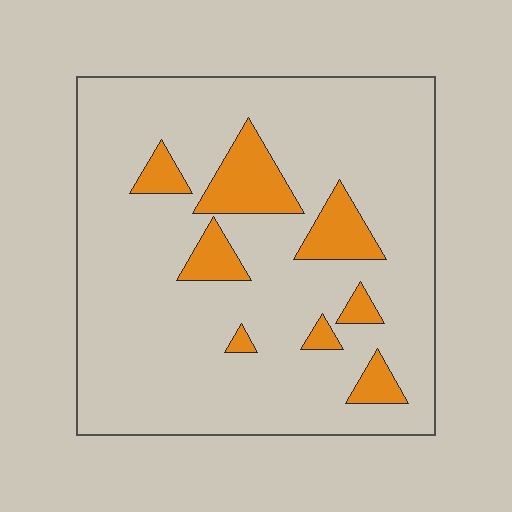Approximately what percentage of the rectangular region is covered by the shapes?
Approximately 15%.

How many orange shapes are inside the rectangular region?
8.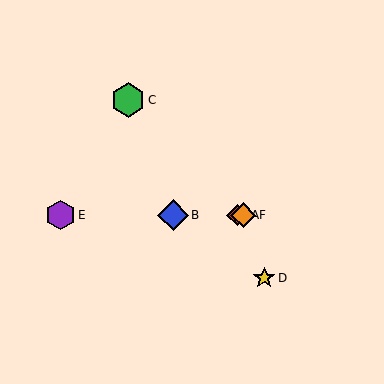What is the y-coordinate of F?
Object F is at y≈215.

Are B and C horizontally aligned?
No, B is at y≈215 and C is at y≈100.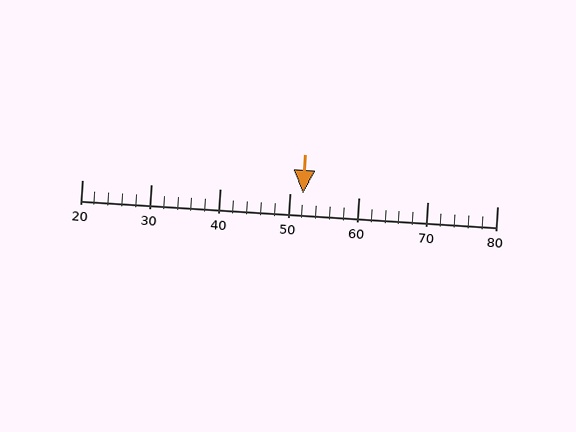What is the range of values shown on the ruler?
The ruler shows values from 20 to 80.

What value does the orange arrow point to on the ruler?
The orange arrow points to approximately 52.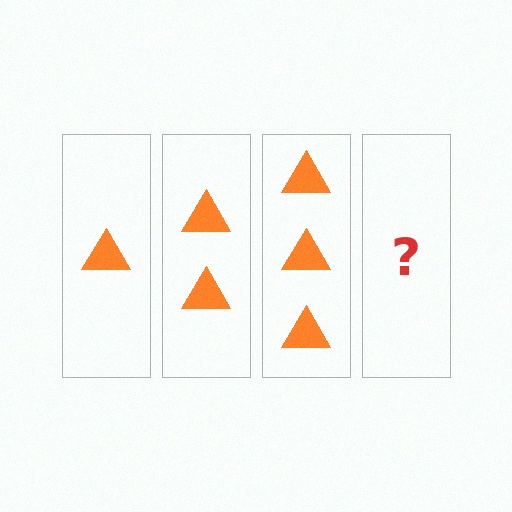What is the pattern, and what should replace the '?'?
The pattern is that each step adds one more triangle. The '?' should be 4 triangles.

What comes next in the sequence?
The next element should be 4 triangles.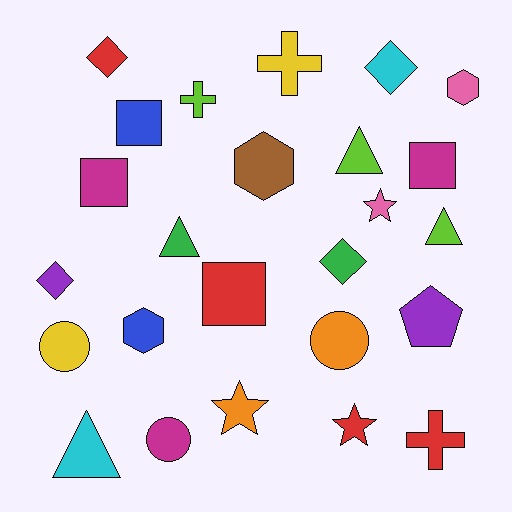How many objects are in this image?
There are 25 objects.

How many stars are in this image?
There are 3 stars.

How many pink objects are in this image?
There are 2 pink objects.